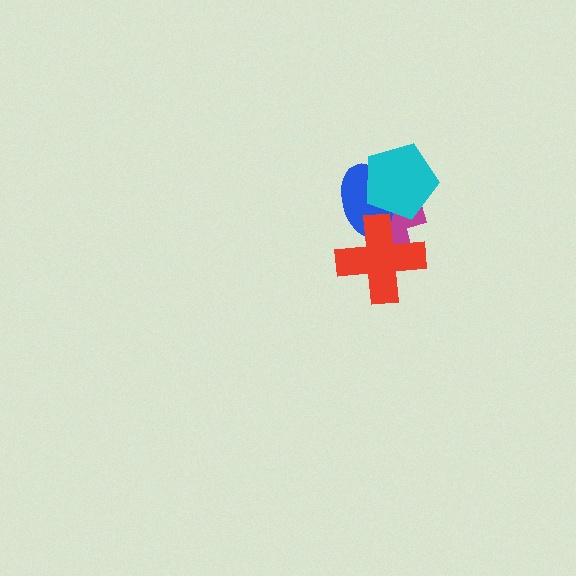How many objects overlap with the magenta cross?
3 objects overlap with the magenta cross.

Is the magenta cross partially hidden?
Yes, it is partially covered by another shape.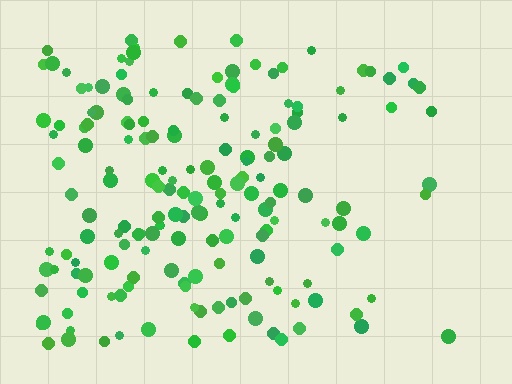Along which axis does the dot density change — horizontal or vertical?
Horizontal.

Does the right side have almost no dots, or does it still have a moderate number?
Still a moderate number, just noticeably fewer than the left.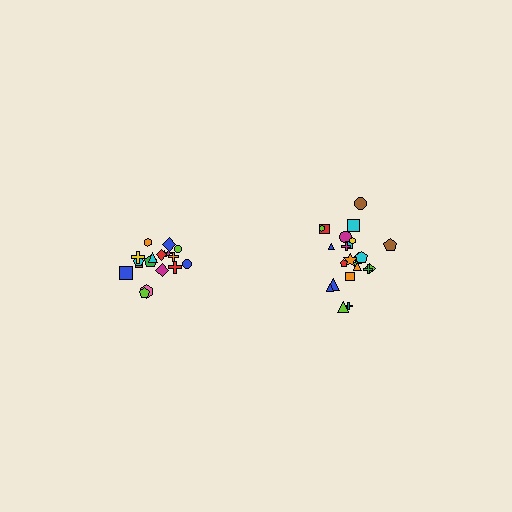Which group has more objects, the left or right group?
The right group.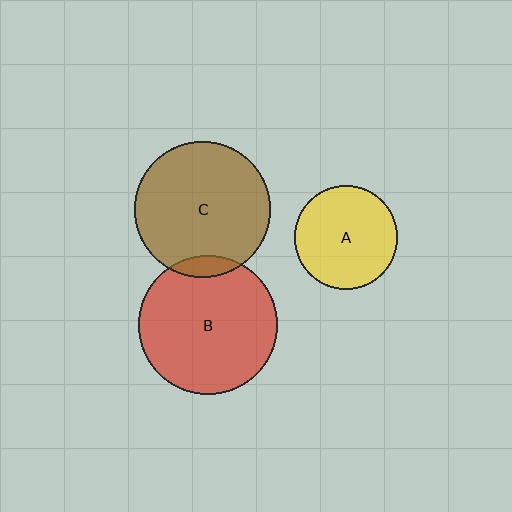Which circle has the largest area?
Circle B (red).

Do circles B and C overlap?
Yes.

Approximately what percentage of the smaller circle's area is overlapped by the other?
Approximately 5%.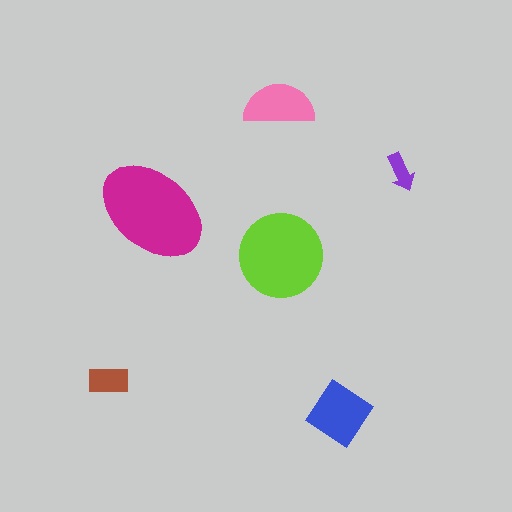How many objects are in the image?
There are 6 objects in the image.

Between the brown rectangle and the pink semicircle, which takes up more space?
The pink semicircle.